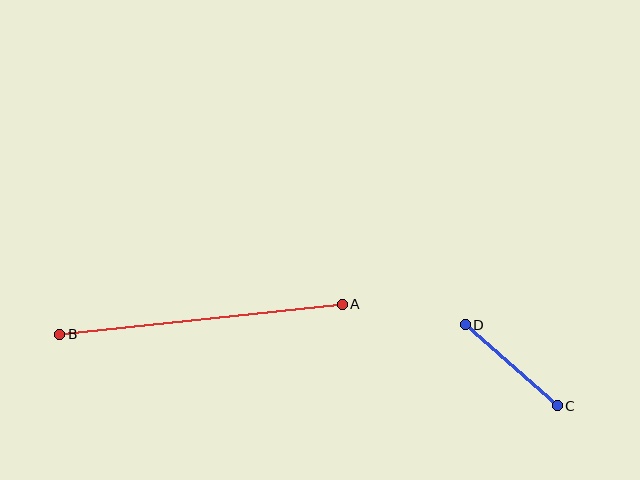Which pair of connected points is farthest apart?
Points A and B are farthest apart.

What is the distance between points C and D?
The distance is approximately 123 pixels.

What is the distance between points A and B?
The distance is approximately 284 pixels.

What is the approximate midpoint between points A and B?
The midpoint is at approximately (201, 319) pixels.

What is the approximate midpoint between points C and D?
The midpoint is at approximately (511, 365) pixels.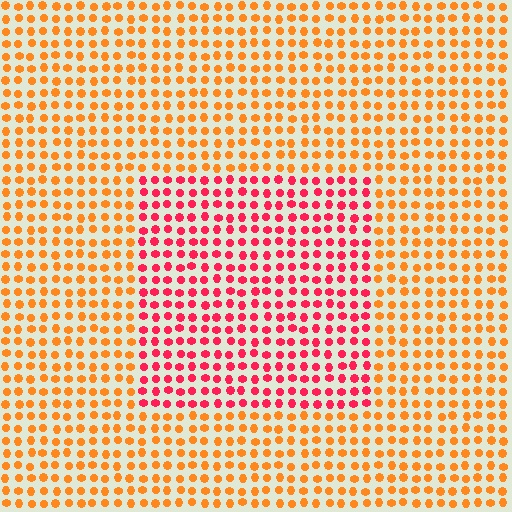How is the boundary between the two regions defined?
The boundary is defined purely by a slight shift in hue (about 43 degrees). Spacing, size, and orientation are identical on both sides.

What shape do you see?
I see a rectangle.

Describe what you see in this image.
The image is filled with small orange elements in a uniform arrangement. A rectangle-shaped region is visible where the elements are tinted to a slightly different hue, forming a subtle color boundary.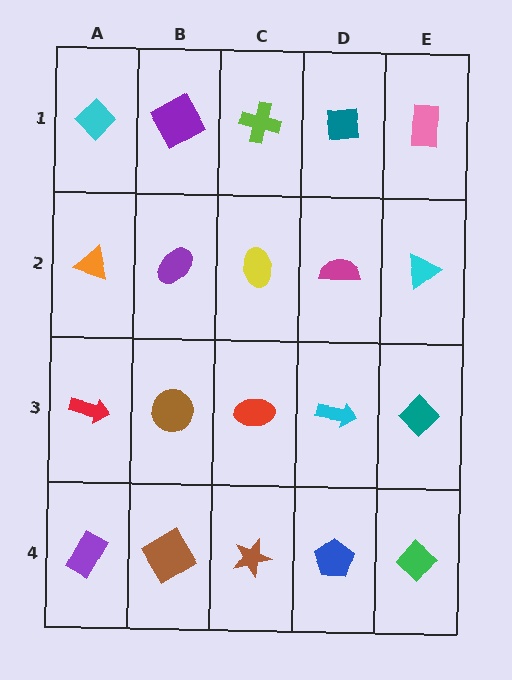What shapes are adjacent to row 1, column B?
A purple ellipse (row 2, column B), a cyan diamond (row 1, column A), a lime cross (row 1, column C).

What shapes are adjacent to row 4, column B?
A brown circle (row 3, column B), a purple rectangle (row 4, column A), a brown star (row 4, column C).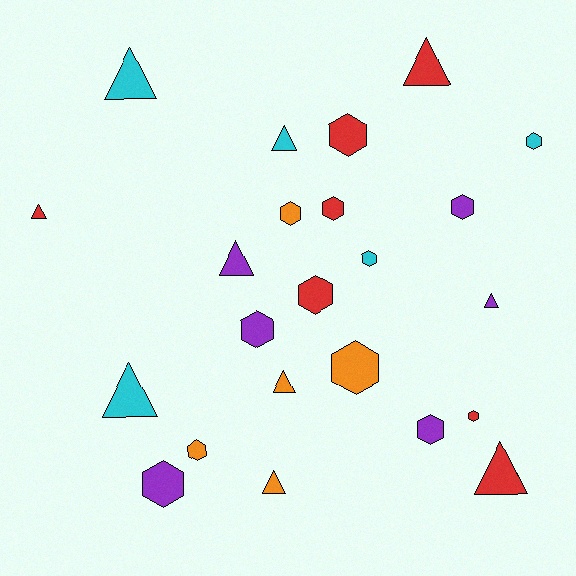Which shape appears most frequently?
Hexagon, with 13 objects.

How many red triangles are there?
There are 3 red triangles.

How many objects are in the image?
There are 23 objects.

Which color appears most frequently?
Red, with 7 objects.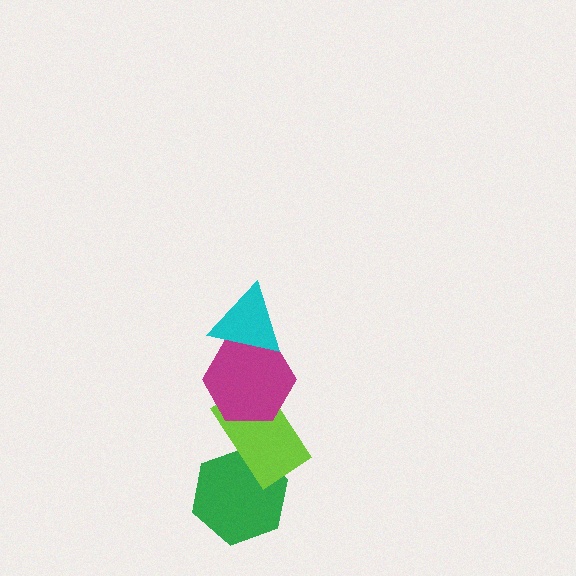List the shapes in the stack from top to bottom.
From top to bottom: the cyan triangle, the magenta hexagon, the lime rectangle, the green hexagon.